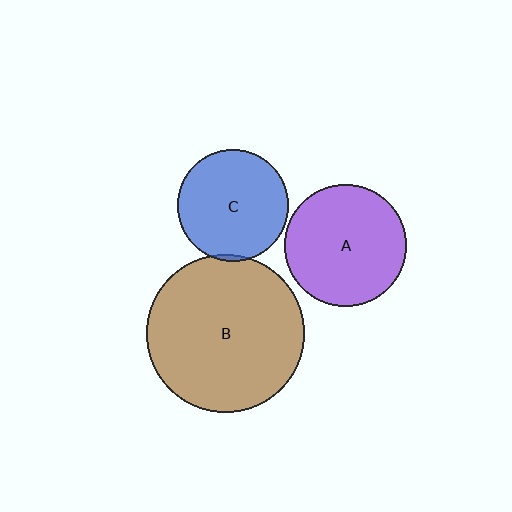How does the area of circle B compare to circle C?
Approximately 2.0 times.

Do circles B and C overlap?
Yes.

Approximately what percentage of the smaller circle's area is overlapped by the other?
Approximately 5%.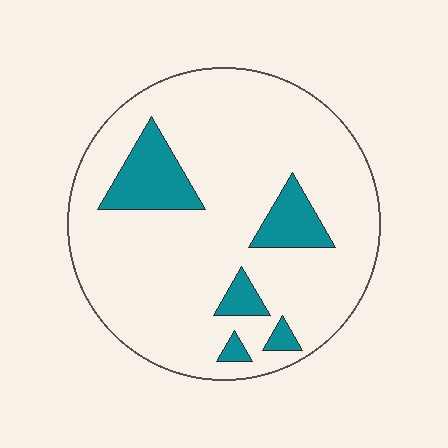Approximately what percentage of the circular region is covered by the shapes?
Approximately 15%.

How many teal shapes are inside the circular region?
5.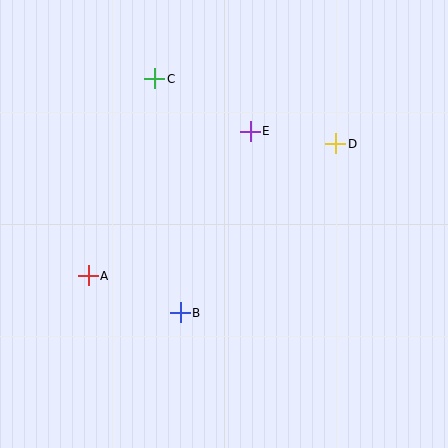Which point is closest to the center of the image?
Point E at (250, 131) is closest to the center.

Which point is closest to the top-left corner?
Point C is closest to the top-left corner.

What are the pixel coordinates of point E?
Point E is at (250, 131).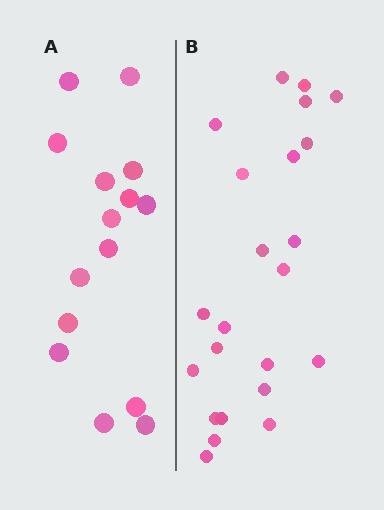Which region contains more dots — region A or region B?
Region B (the right region) has more dots.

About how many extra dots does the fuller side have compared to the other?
Region B has roughly 8 or so more dots than region A.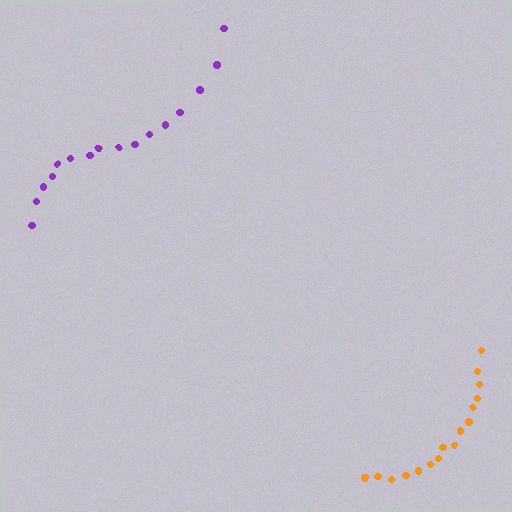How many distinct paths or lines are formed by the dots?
There are 2 distinct paths.